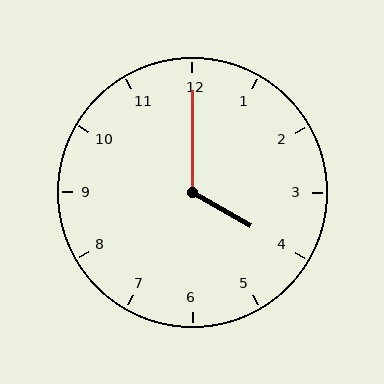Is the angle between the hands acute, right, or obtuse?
It is obtuse.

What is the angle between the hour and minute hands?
Approximately 120 degrees.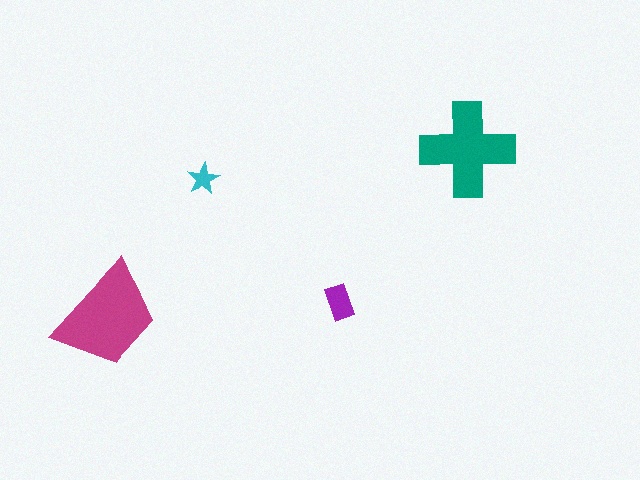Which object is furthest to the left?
The magenta trapezoid is leftmost.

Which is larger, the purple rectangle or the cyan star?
The purple rectangle.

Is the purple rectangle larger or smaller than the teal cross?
Smaller.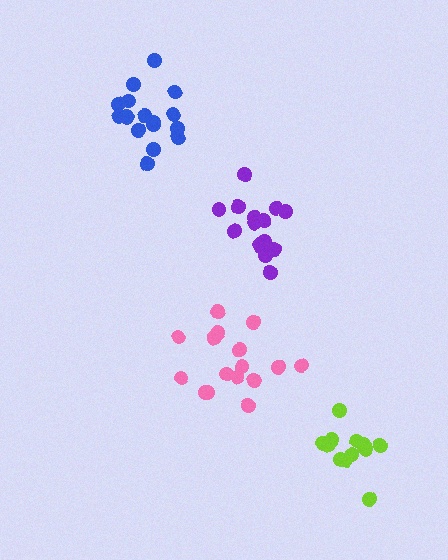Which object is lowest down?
The lime cluster is bottommost.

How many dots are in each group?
Group 1: 16 dots, Group 2: 13 dots, Group 3: 17 dots, Group 4: 16 dots (62 total).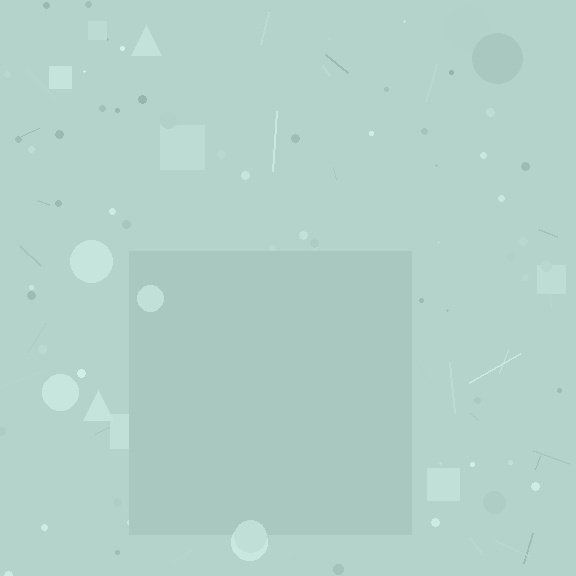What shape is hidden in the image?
A square is hidden in the image.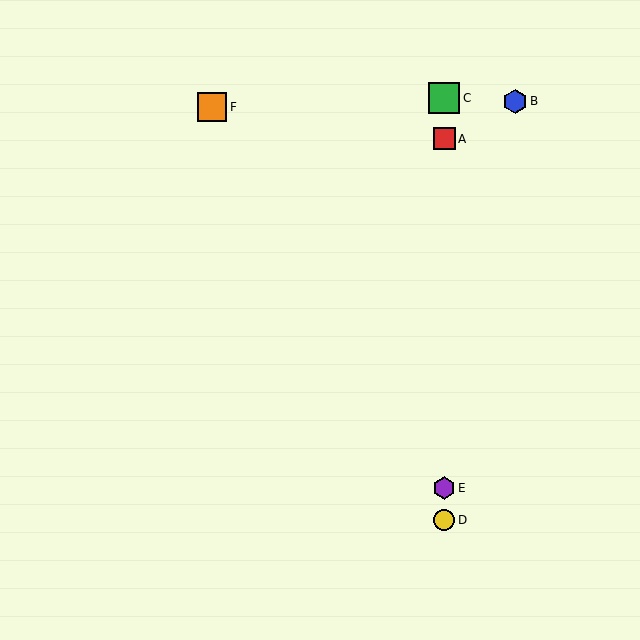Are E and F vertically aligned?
No, E is at x≈444 and F is at x≈212.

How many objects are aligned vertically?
4 objects (A, C, D, E) are aligned vertically.